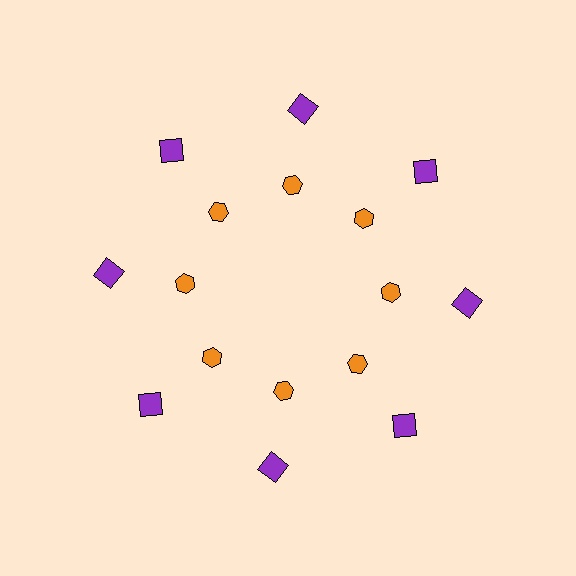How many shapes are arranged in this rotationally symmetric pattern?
There are 16 shapes, arranged in 8 groups of 2.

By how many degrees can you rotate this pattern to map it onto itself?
The pattern maps onto itself every 45 degrees of rotation.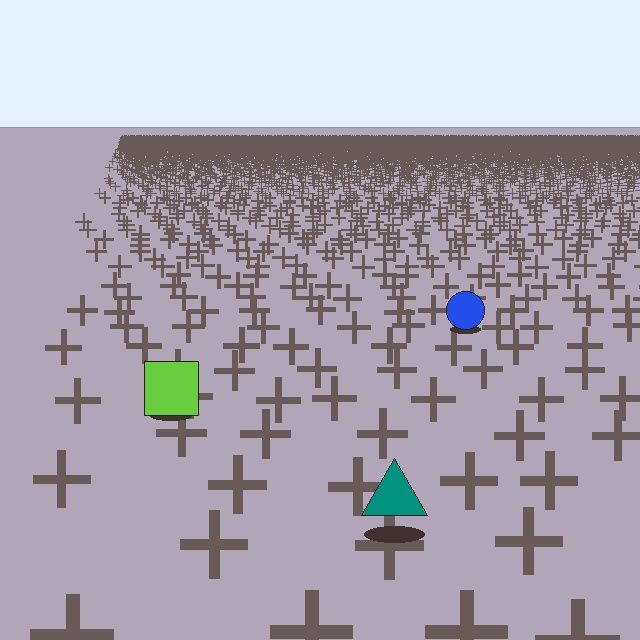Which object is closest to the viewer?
The teal triangle is closest. The texture marks near it are larger and more spread out.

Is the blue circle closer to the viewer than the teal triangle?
No. The teal triangle is closer — you can tell from the texture gradient: the ground texture is coarser near it.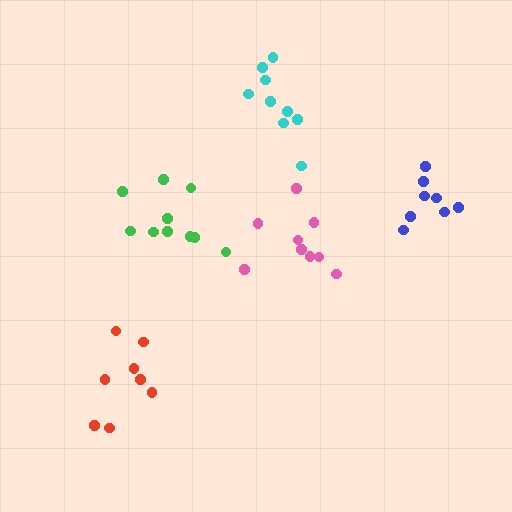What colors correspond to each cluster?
The clusters are colored: cyan, pink, blue, red, green.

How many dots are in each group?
Group 1: 9 dots, Group 2: 9 dots, Group 3: 8 dots, Group 4: 8 dots, Group 5: 10 dots (44 total).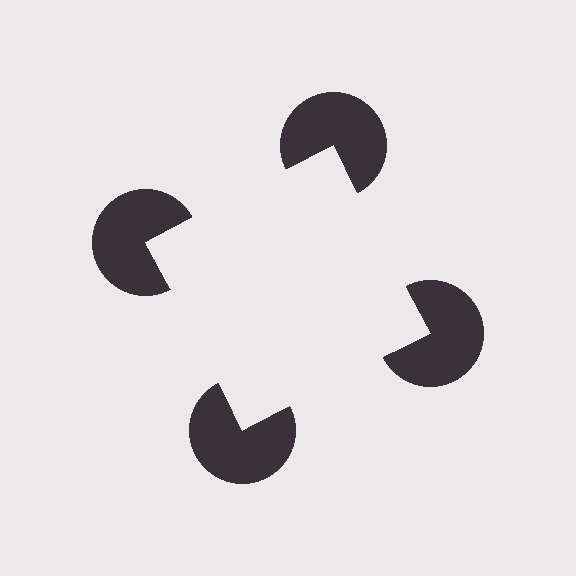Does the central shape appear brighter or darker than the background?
It typically appears slightly brighter than the background, even though no actual brightness change is drawn.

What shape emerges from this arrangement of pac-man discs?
An illusory square — its edges are inferred from the aligned wedge cuts in the pac-man discs, not physically drawn.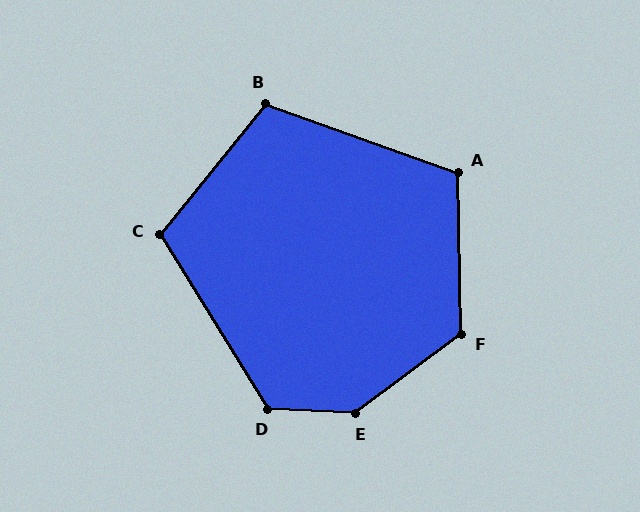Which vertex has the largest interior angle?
E, at approximately 140 degrees.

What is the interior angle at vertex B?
Approximately 109 degrees (obtuse).